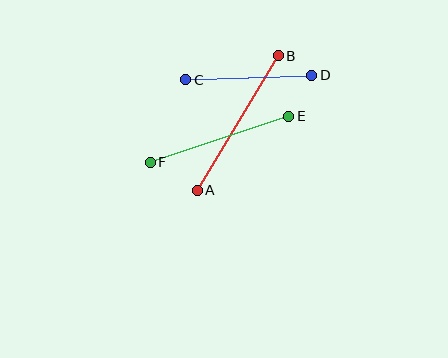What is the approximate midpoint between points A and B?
The midpoint is at approximately (238, 123) pixels.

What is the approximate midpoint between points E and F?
The midpoint is at approximately (219, 139) pixels.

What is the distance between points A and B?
The distance is approximately 157 pixels.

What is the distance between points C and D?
The distance is approximately 126 pixels.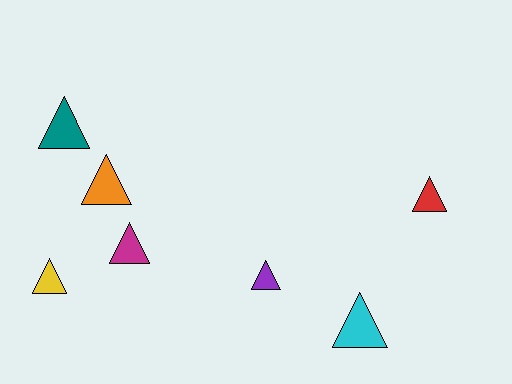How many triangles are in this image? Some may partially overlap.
There are 7 triangles.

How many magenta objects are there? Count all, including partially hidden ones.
There is 1 magenta object.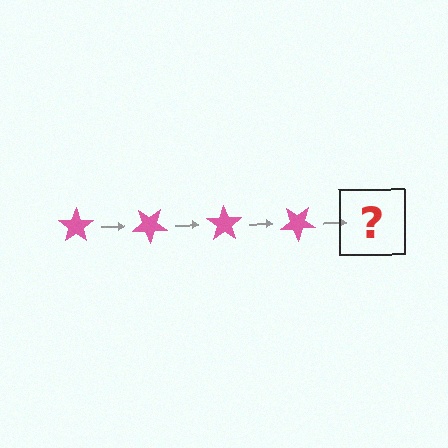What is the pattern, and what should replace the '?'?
The pattern is that the star rotates 35 degrees each step. The '?' should be a pink star rotated 140 degrees.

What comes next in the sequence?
The next element should be a pink star rotated 140 degrees.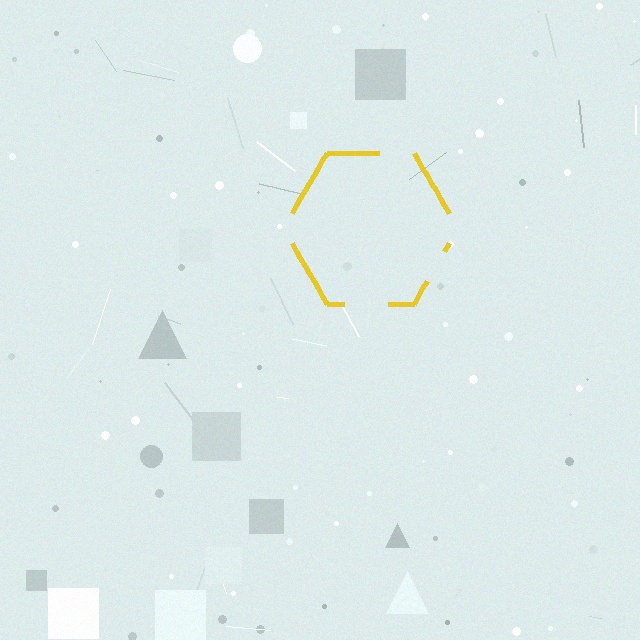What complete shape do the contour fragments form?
The contour fragments form a hexagon.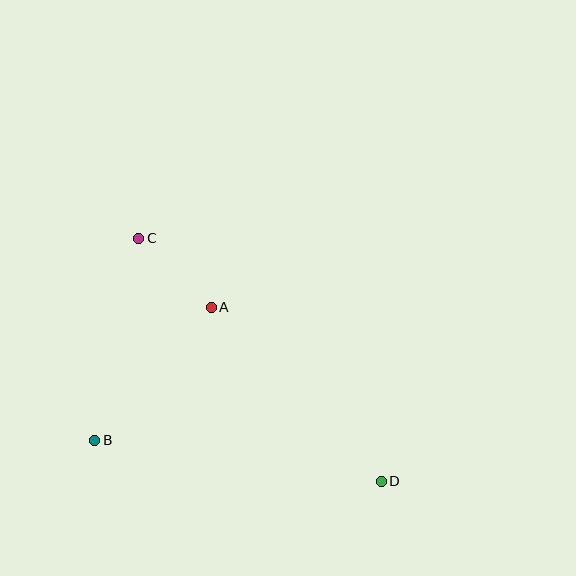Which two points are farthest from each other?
Points C and D are farthest from each other.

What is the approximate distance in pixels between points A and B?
The distance between A and B is approximately 177 pixels.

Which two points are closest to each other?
Points A and C are closest to each other.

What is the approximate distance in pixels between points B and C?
The distance between B and C is approximately 207 pixels.